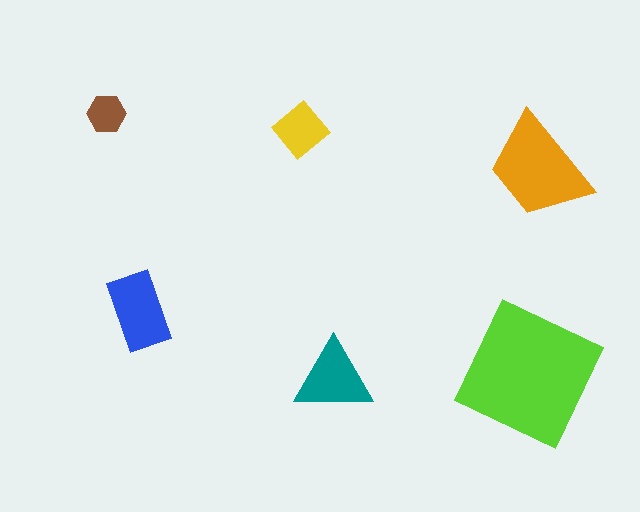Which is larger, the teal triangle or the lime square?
The lime square.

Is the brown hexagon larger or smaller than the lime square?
Smaller.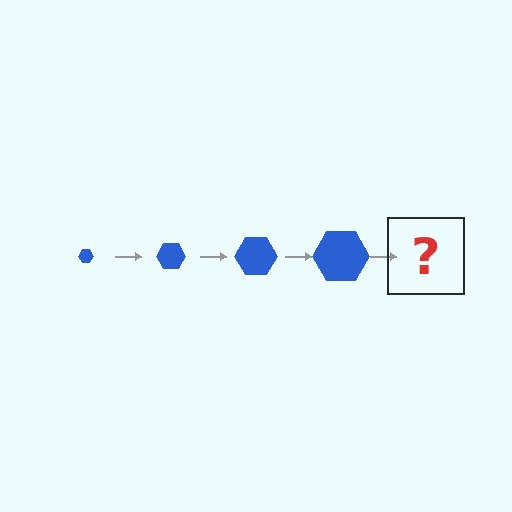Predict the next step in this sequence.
The next step is a blue hexagon, larger than the previous one.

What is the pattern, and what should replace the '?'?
The pattern is that the hexagon gets progressively larger each step. The '?' should be a blue hexagon, larger than the previous one.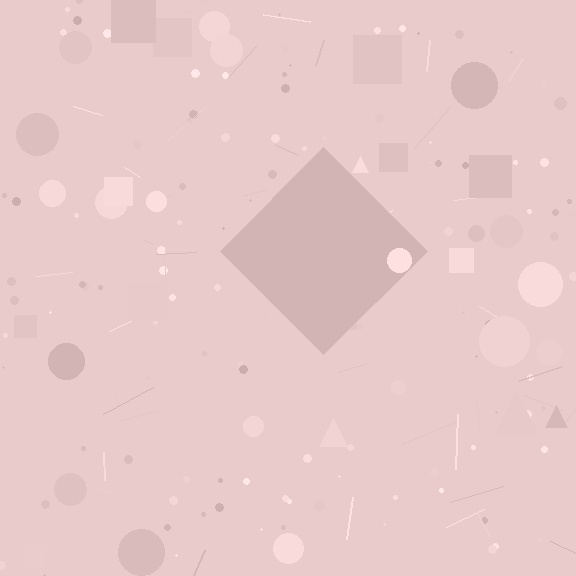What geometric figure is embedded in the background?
A diamond is embedded in the background.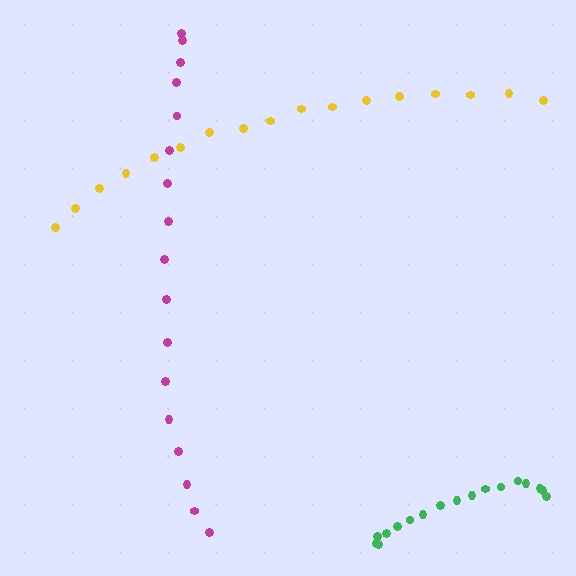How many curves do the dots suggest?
There are 3 distinct paths.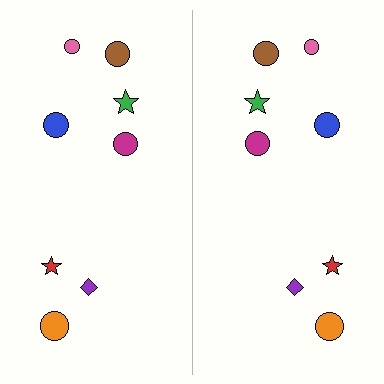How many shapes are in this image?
There are 16 shapes in this image.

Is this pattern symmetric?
Yes, this pattern has bilateral (reflection) symmetry.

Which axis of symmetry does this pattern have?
The pattern has a vertical axis of symmetry running through the center of the image.